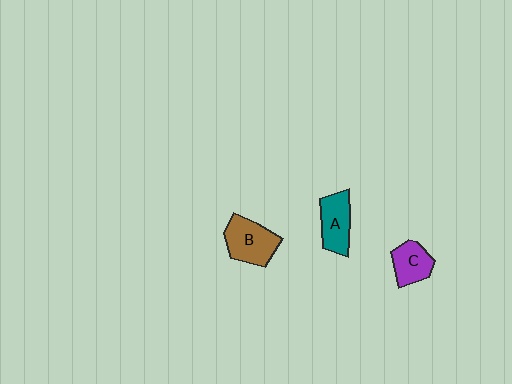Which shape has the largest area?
Shape B (brown).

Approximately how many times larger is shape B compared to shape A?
Approximately 1.2 times.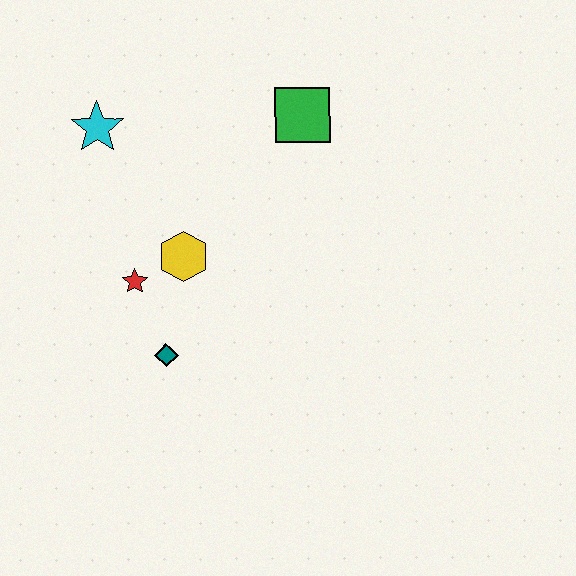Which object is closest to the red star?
The yellow hexagon is closest to the red star.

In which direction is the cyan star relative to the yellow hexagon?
The cyan star is above the yellow hexagon.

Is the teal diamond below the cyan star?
Yes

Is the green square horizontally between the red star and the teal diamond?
No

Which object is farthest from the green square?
The teal diamond is farthest from the green square.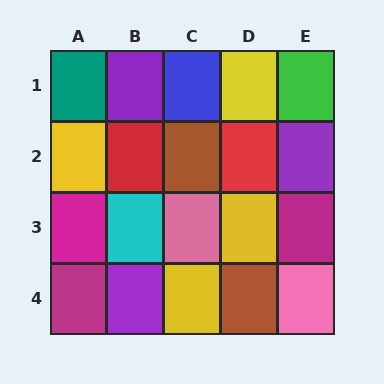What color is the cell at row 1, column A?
Teal.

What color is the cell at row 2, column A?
Yellow.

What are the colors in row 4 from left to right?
Magenta, purple, yellow, brown, pink.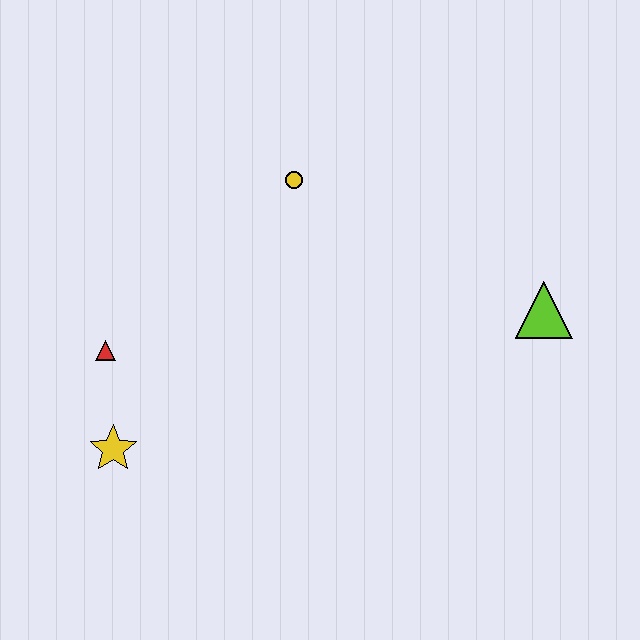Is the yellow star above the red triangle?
No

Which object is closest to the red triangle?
The yellow star is closest to the red triangle.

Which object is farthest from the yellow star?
The lime triangle is farthest from the yellow star.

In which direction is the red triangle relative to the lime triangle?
The red triangle is to the left of the lime triangle.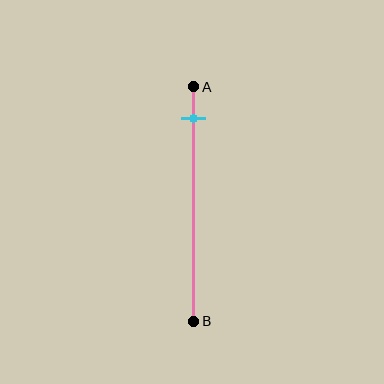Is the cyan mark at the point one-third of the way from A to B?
No, the mark is at about 15% from A, not at the 33% one-third point.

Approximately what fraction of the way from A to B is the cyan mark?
The cyan mark is approximately 15% of the way from A to B.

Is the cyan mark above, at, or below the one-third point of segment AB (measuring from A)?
The cyan mark is above the one-third point of segment AB.